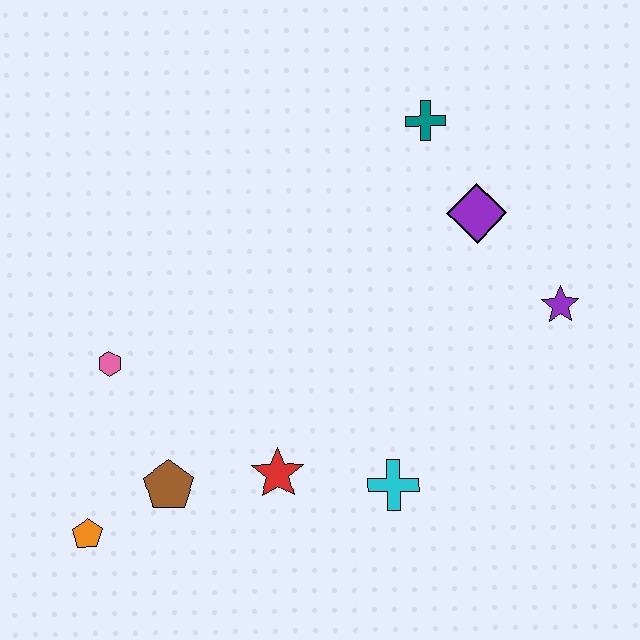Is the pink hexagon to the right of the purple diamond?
No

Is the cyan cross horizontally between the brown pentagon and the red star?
No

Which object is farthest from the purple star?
The orange pentagon is farthest from the purple star.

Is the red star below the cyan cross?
No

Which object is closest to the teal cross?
The purple diamond is closest to the teal cross.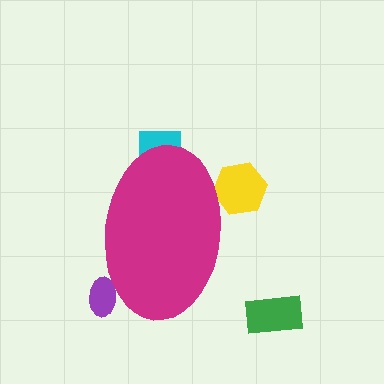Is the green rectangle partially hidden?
No, the green rectangle is fully visible.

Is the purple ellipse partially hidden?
Yes, the purple ellipse is partially hidden behind the magenta ellipse.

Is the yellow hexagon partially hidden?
Yes, the yellow hexagon is partially hidden behind the magenta ellipse.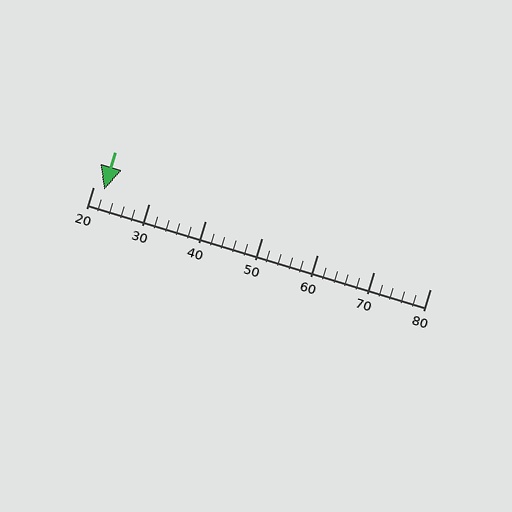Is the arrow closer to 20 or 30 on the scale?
The arrow is closer to 20.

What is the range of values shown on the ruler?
The ruler shows values from 20 to 80.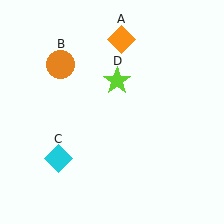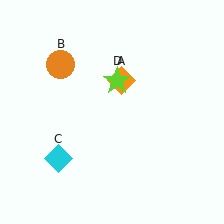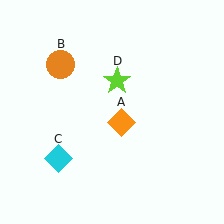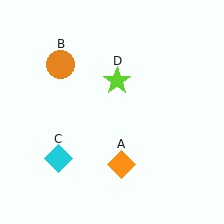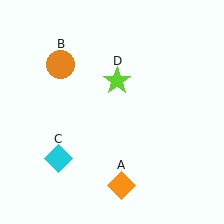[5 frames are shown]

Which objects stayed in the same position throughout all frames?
Orange circle (object B) and cyan diamond (object C) and lime star (object D) remained stationary.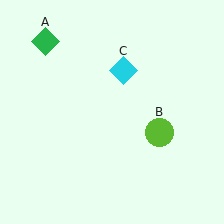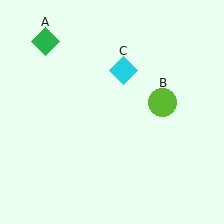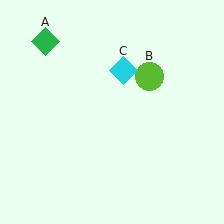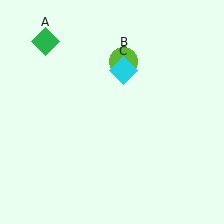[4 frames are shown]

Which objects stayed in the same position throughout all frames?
Green diamond (object A) and cyan diamond (object C) remained stationary.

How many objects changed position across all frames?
1 object changed position: lime circle (object B).